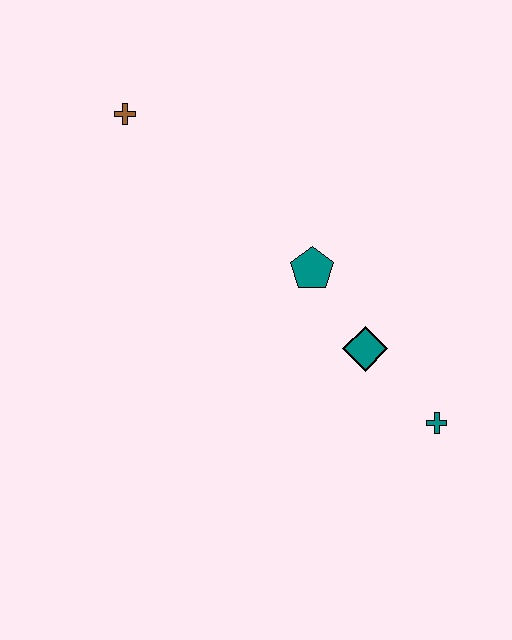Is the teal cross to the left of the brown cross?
No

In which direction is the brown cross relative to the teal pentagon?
The brown cross is to the left of the teal pentagon.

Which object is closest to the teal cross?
The teal diamond is closest to the teal cross.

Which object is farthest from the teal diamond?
The brown cross is farthest from the teal diamond.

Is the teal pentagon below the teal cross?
No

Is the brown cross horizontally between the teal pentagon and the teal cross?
No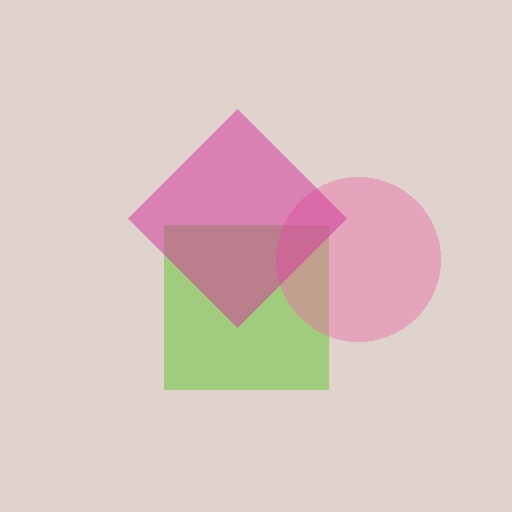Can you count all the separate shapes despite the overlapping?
Yes, there are 3 separate shapes.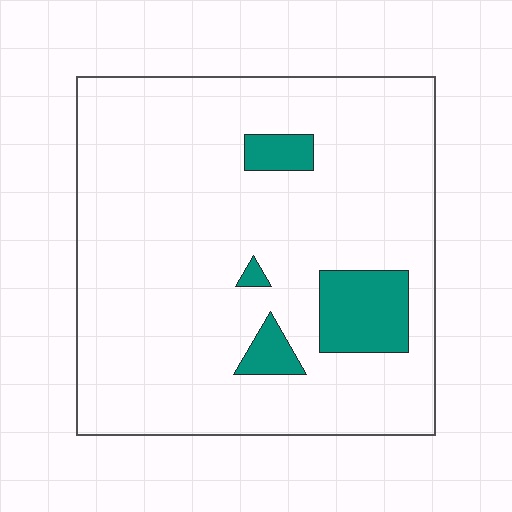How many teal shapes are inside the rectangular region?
4.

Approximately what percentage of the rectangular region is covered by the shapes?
Approximately 10%.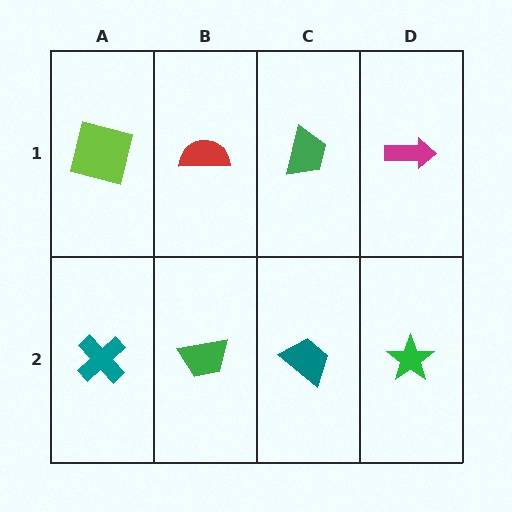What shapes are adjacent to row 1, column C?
A teal trapezoid (row 2, column C), a red semicircle (row 1, column B), a magenta arrow (row 1, column D).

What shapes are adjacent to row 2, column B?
A red semicircle (row 1, column B), a teal cross (row 2, column A), a teal trapezoid (row 2, column C).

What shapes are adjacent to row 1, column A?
A teal cross (row 2, column A), a red semicircle (row 1, column B).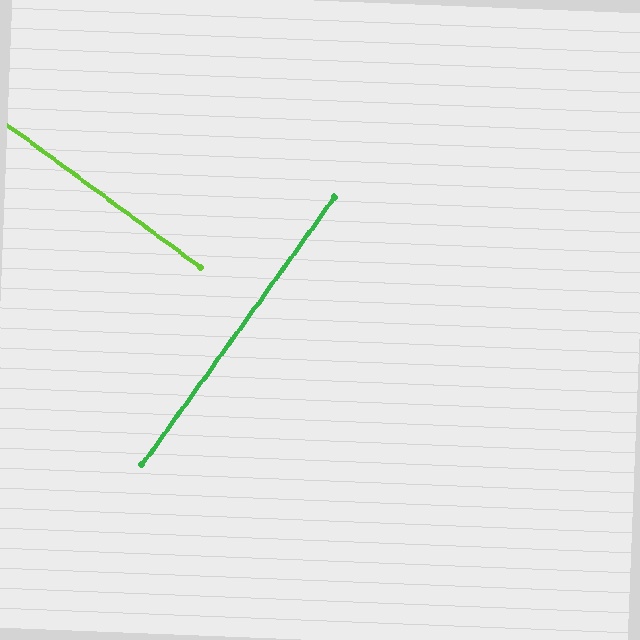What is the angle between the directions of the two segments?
Approximately 89 degrees.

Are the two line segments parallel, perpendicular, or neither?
Perpendicular — they meet at approximately 89°.